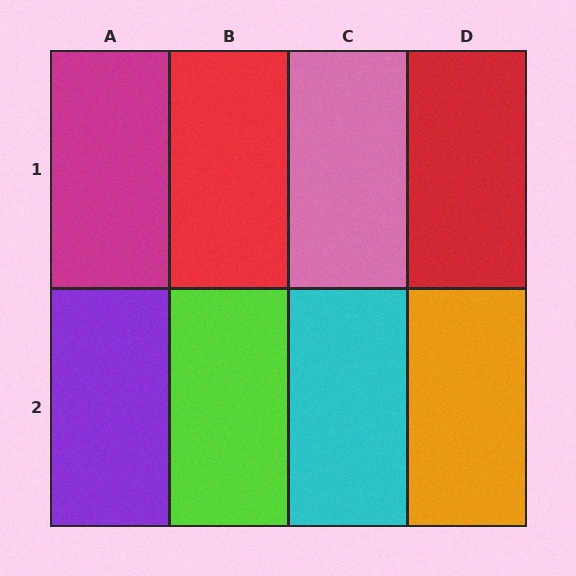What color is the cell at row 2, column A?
Purple.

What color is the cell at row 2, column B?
Lime.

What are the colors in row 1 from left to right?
Magenta, red, pink, red.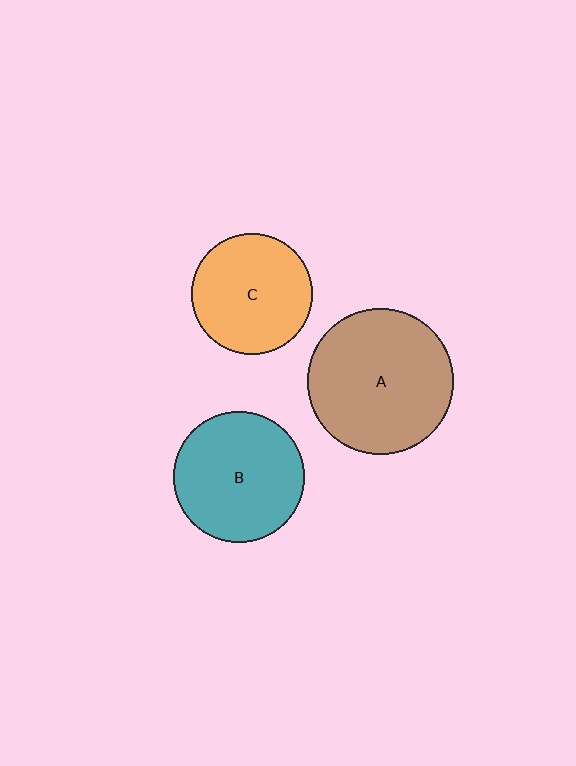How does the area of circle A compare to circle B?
Approximately 1.2 times.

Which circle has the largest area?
Circle A (brown).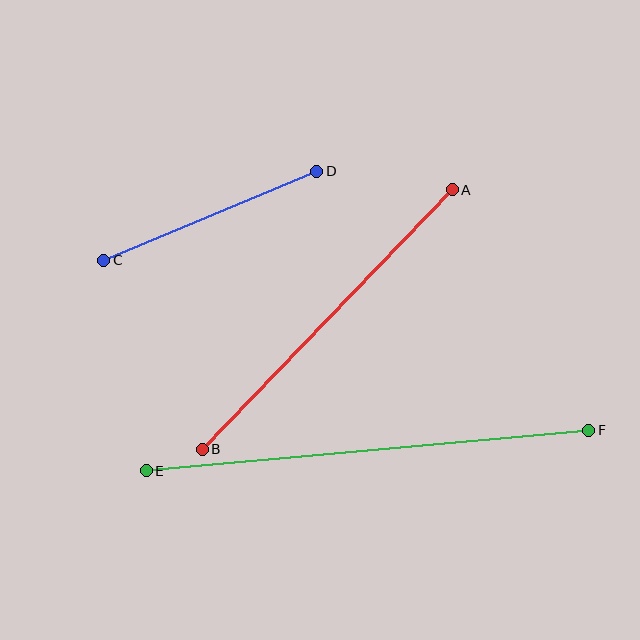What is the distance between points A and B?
The distance is approximately 360 pixels.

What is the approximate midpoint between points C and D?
The midpoint is at approximately (210, 216) pixels.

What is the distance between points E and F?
The distance is approximately 444 pixels.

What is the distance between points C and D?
The distance is approximately 231 pixels.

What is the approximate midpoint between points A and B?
The midpoint is at approximately (327, 320) pixels.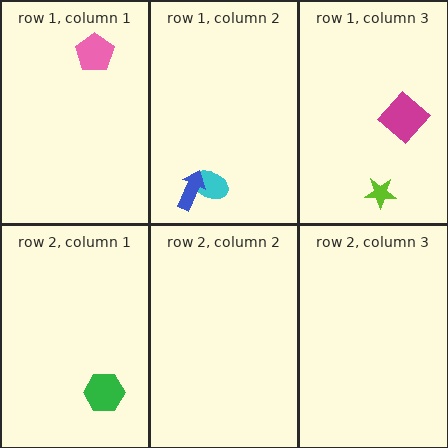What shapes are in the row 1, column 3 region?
The magenta diamond, the lime star.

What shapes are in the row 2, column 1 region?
The green hexagon.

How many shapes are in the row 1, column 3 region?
2.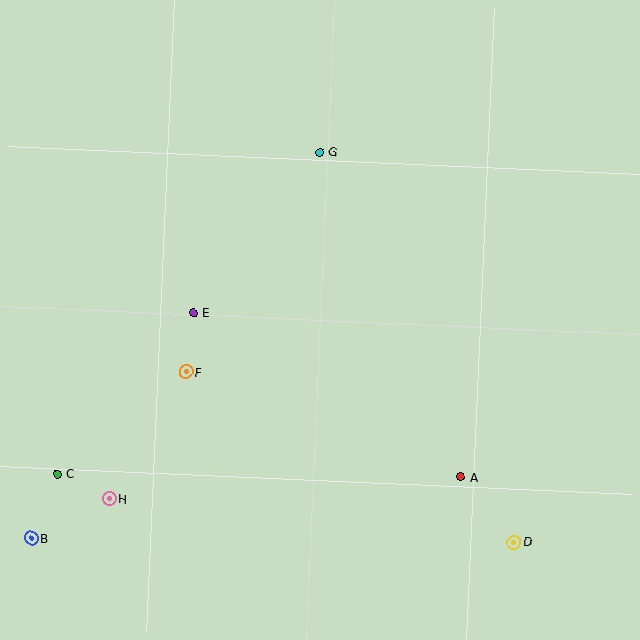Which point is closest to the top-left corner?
Point G is closest to the top-left corner.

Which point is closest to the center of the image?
Point E at (194, 313) is closest to the center.